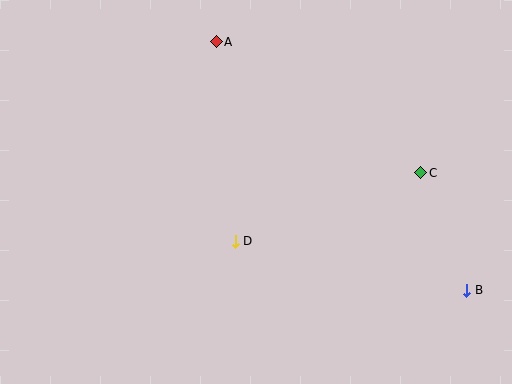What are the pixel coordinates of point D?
Point D is at (235, 241).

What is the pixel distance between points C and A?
The distance between C and A is 243 pixels.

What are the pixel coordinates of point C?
Point C is at (421, 173).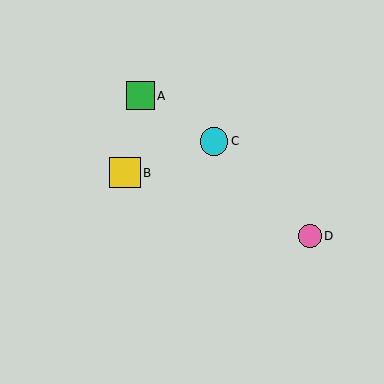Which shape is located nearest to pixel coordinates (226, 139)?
The cyan circle (labeled C) at (214, 141) is nearest to that location.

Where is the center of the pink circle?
The center of the pink circle is at (310, 236).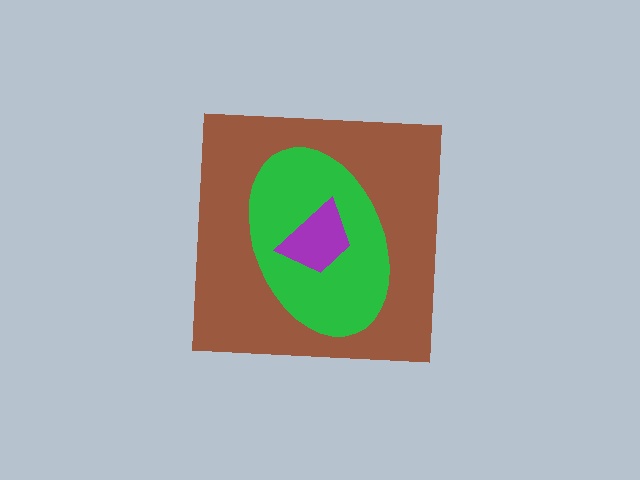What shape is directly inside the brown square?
The green ellipse.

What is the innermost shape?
The purple trapezoid.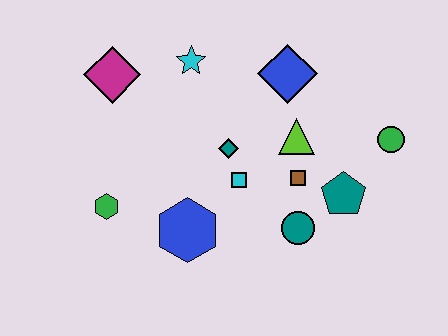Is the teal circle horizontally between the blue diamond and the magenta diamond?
No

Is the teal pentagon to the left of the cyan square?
No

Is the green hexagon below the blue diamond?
Yes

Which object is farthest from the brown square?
The magenta diamond is farthest from the brown square.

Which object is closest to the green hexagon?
The blue hexagon is closest to the green hexagon.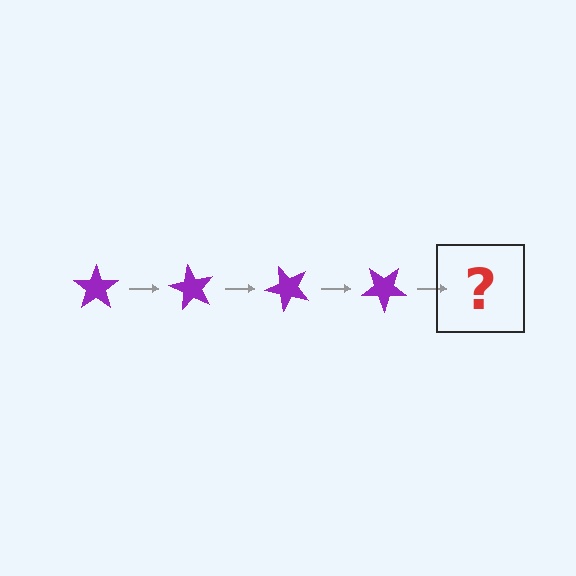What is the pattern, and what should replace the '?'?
The pattern is that the star rotates 60 degrees each step. The '?' should be a purple star rotated 240 degrees.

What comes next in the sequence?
The next element should be a purple star rotated 240 degrees.